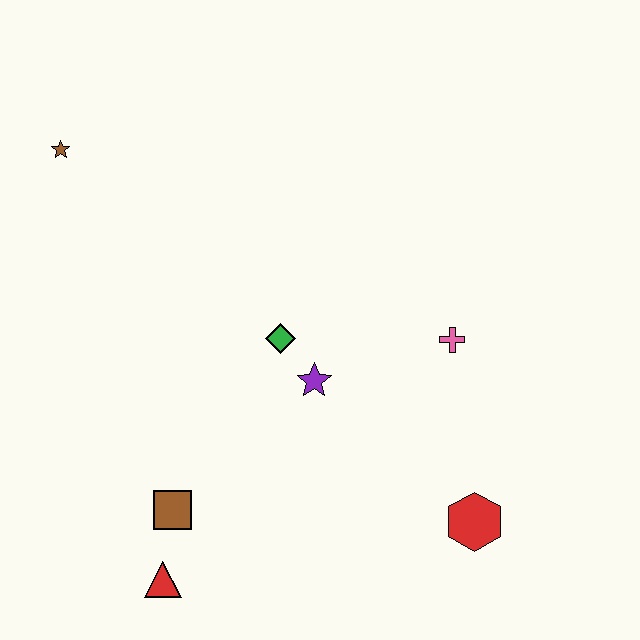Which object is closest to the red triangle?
The brown square is closest to the red triangle.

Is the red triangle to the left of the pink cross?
Yes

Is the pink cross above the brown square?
Yes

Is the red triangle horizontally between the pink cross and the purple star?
No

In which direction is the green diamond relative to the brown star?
The green diamond is to the right of the brown star.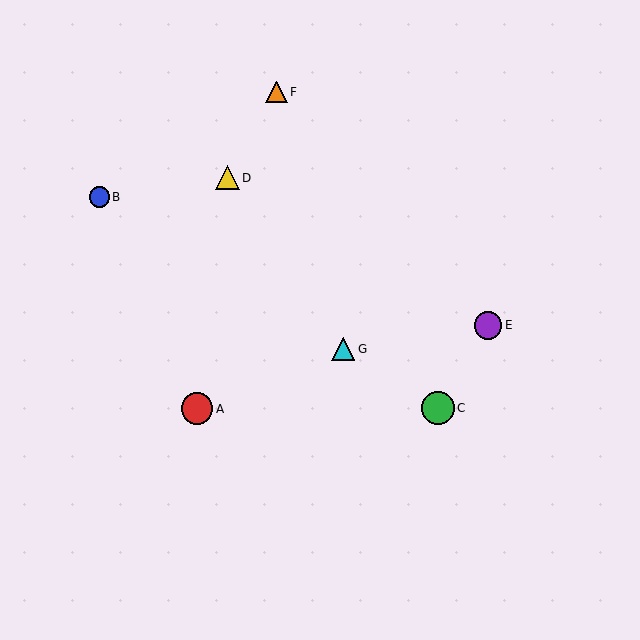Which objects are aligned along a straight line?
Objects B, C, G are aligned along a straight line.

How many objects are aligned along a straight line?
3 objects (B, C, G) are aligned along a straight line.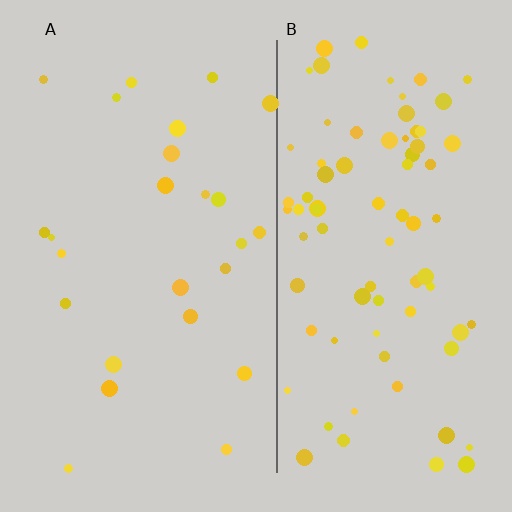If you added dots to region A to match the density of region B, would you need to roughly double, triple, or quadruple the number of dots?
Approximately triple.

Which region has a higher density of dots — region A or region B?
B (the right).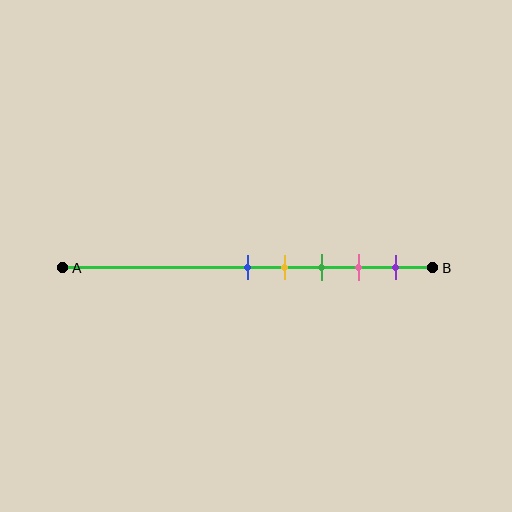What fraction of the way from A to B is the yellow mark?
The yellow mark is approximately 60% (0.6) of the way from A to B.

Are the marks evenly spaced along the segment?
Yes, the marks are approximately evenly spaced.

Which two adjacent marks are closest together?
The blue and yellow marks are the closest adjacent pair.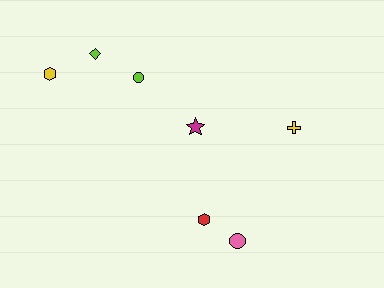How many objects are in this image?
There are 7 objects.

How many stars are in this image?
There is 1 star.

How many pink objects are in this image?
There is 1 pink object.